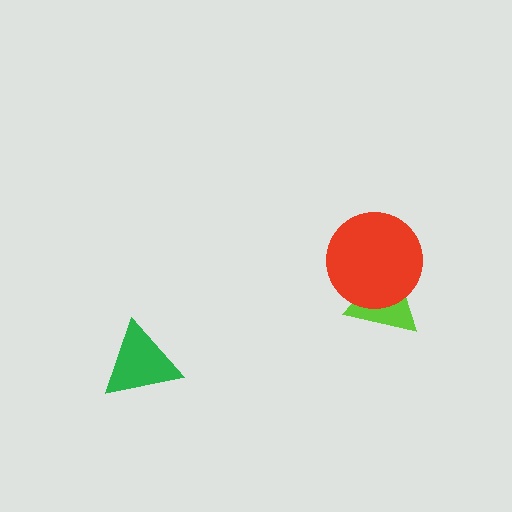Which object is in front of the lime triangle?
The red circle is in front of the lime triangle.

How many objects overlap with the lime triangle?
1 object overlaps with the lime triangle.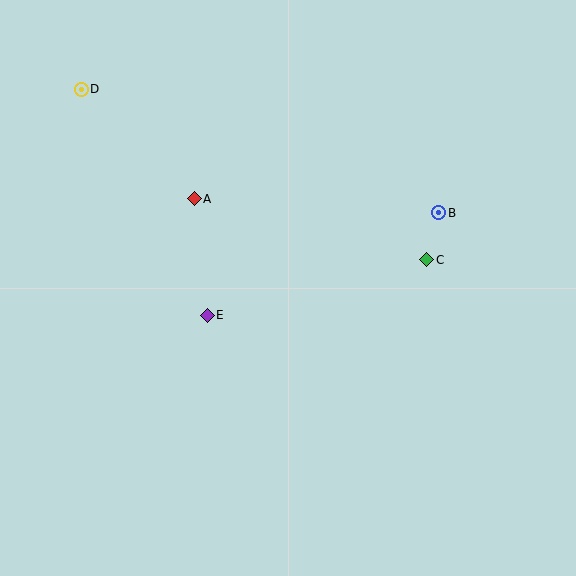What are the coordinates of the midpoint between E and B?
The midpoint between E and B is at (323, 264).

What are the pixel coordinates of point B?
Point B is at (439, 213).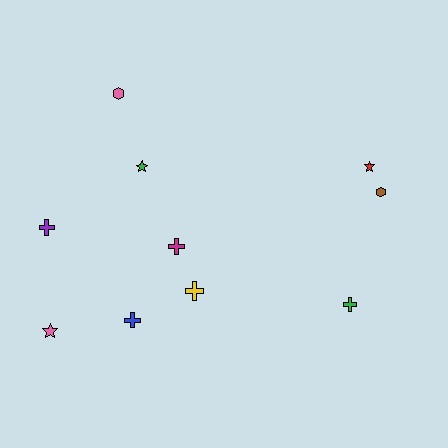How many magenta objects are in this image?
There is 1 magenta object.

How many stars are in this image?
There are 3 stars.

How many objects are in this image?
There are 10 objects.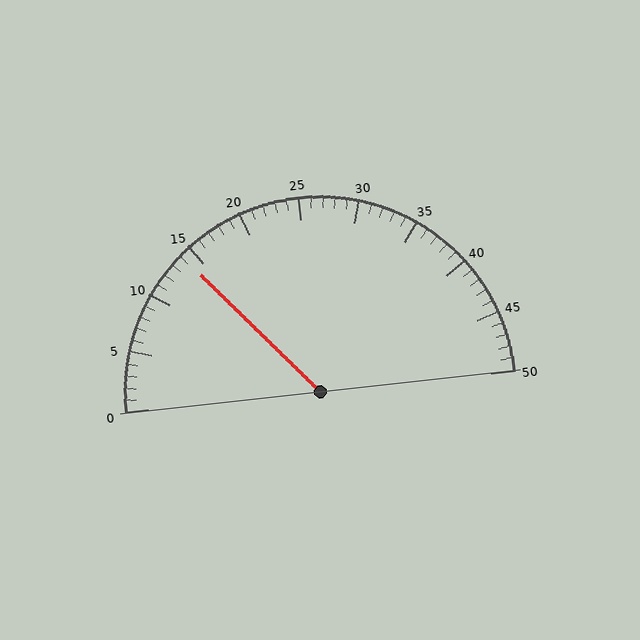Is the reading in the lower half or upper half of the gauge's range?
The reading is in the lower half of the range (0 to 50).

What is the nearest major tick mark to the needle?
The nearest major tick mark is 15.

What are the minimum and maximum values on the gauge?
The gauge ranges from 0 to 50.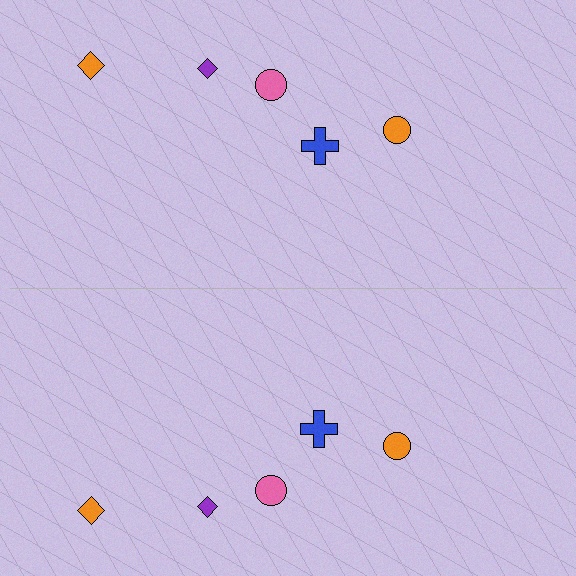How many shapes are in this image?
There are 10 shapes in this image.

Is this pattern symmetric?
Yes, this pattern has bilateral (reflection) symmetry.